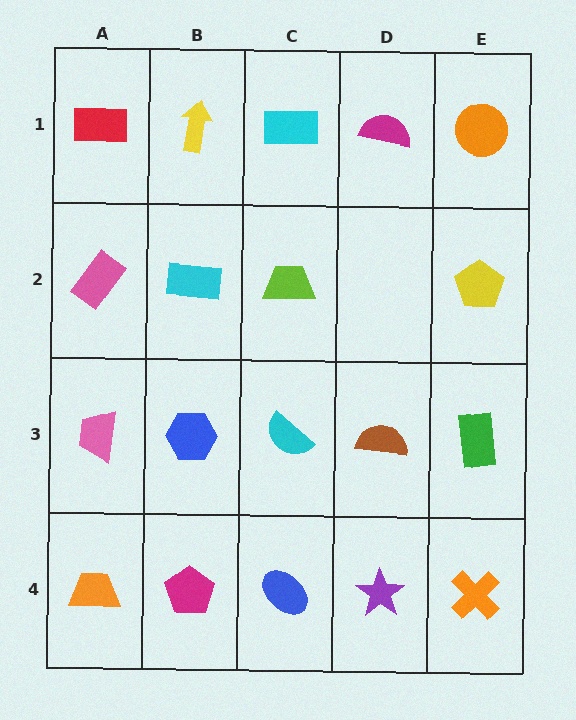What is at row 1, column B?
A yellow arrow.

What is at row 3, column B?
A blue hexagon.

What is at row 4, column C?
A blue ellipse.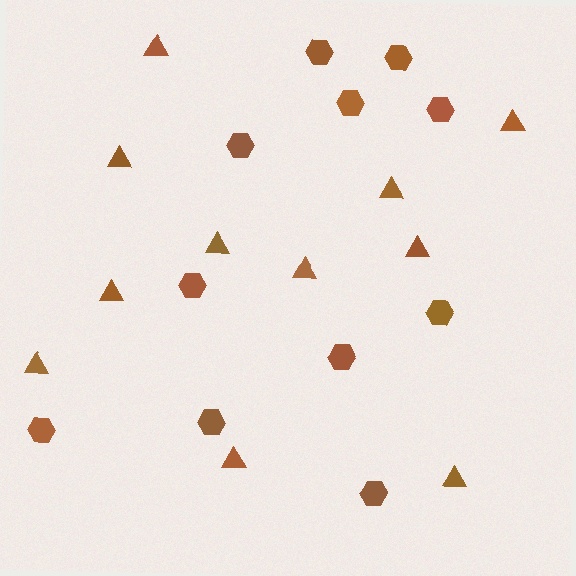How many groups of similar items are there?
There are 2 groups: one group of triangles (11) and one group of hexagons (11).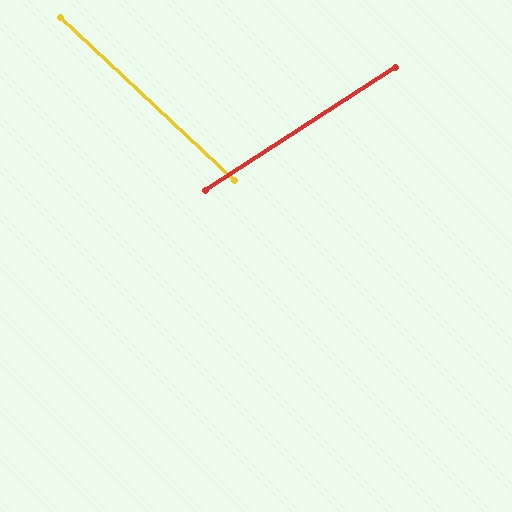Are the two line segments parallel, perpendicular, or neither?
Neither parallel nor perpendicular — they differ by about 76°.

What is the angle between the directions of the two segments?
Approximately 76 degrees.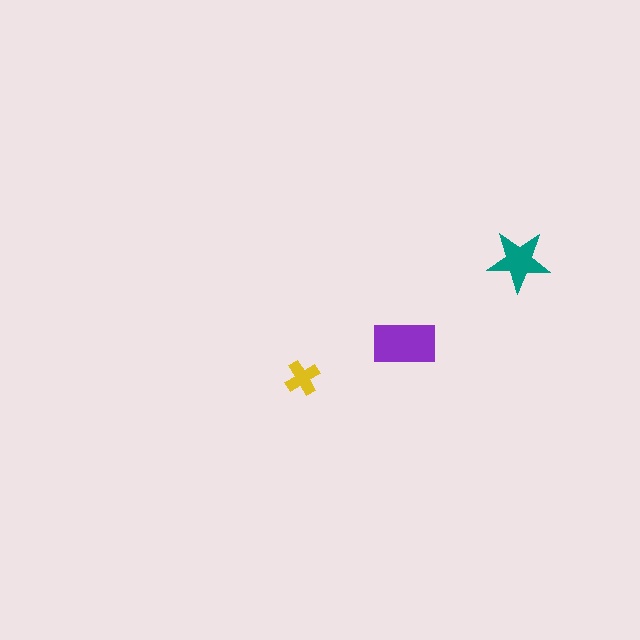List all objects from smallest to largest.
The yellow cross, the teal star, the purple rectangle.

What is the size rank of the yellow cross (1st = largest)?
3rd.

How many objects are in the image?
There are 3 objects in the image.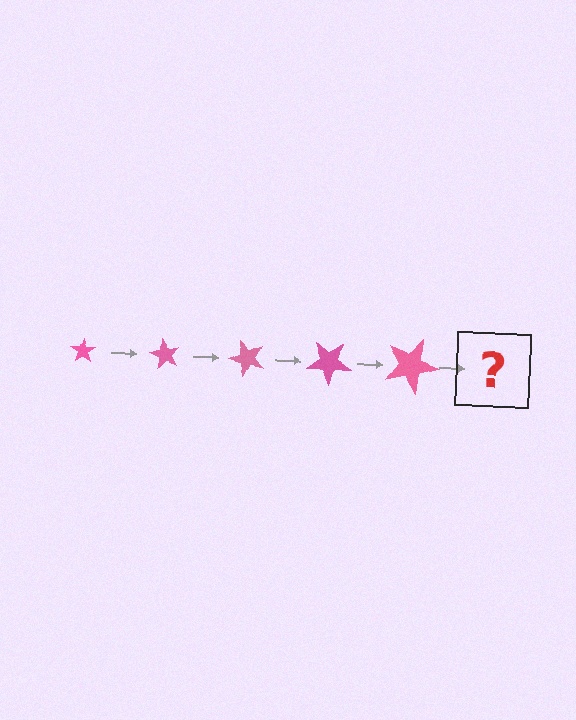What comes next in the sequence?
The next element should be a star, larger than the previous one and rotated 300 degrees from the start.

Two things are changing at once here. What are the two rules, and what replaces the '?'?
The two rules are that the star grows larger each step and it rotates 60 degrees each step. The '?' should be a star, larger than the previous one and rotated 300 degrees from the start.